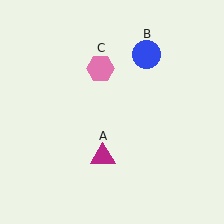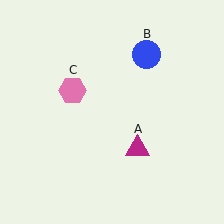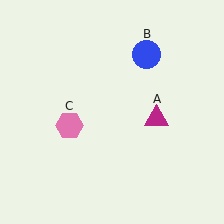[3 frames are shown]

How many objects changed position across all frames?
2 objects changed position: magenta triangle (object A), pink hexagon (object C).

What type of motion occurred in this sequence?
The magenta triangle (object A), pink hexagon (object C) rotated counterclockwise around the center of the scene.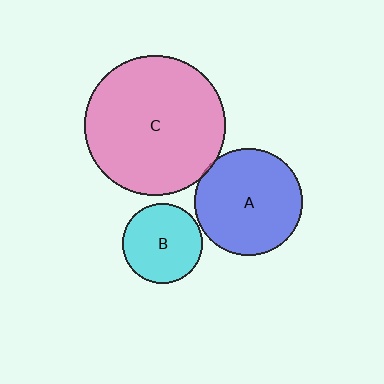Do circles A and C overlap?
Yes.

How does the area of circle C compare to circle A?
Approximately 1.7 times.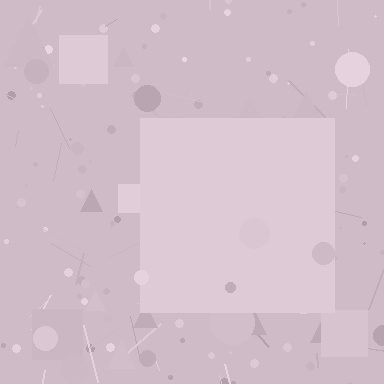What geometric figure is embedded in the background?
A square is embedded in the background.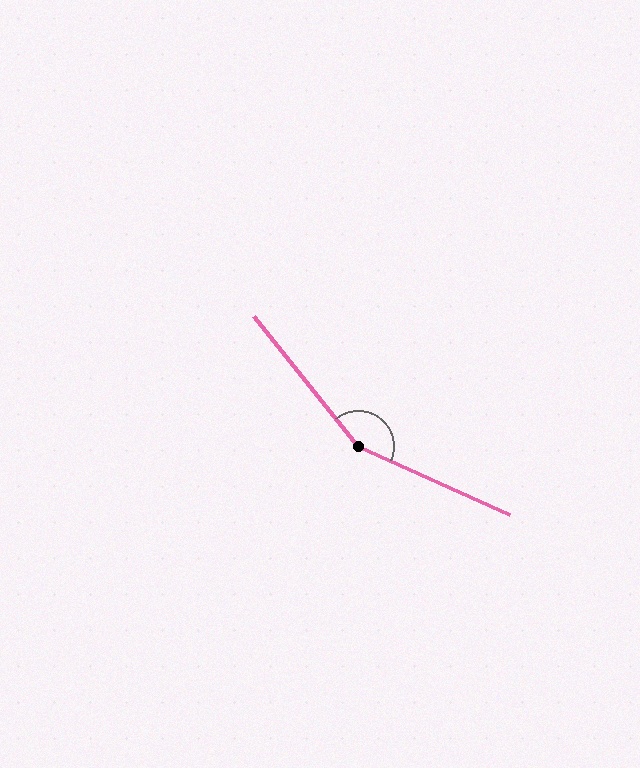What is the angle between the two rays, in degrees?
Approximately 152 degrees.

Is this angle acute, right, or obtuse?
It is obtuse.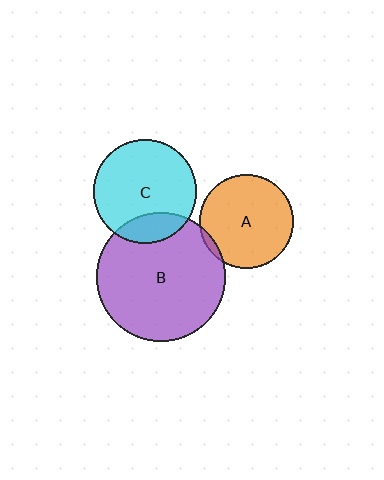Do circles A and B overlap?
Yes.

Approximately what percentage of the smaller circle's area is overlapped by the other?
Approximately 5%.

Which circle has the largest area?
Circle B (purple).